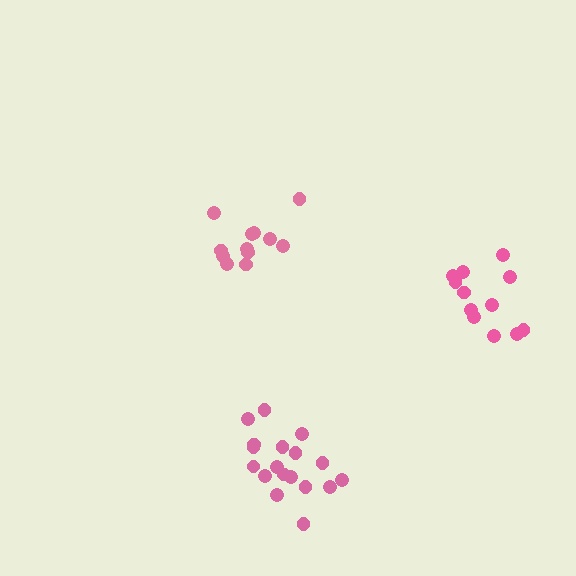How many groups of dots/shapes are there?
There are 3 groups.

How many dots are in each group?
Group 1: 12 dots, Group 2: 12 dots, Group 3: 18 dots (42 total).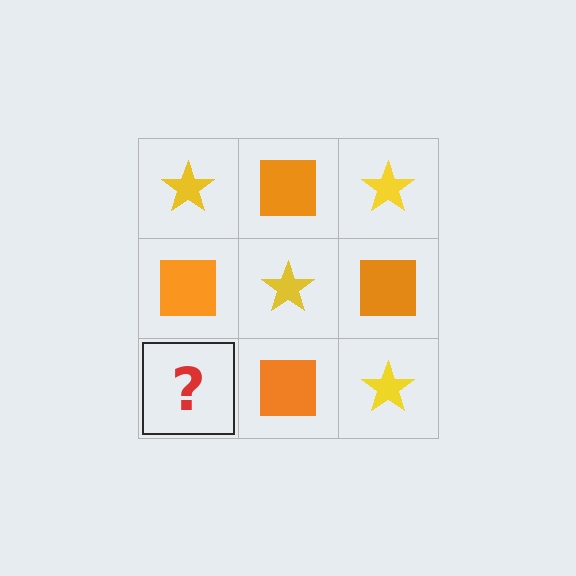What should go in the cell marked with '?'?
The missing cell should contain a yellow star.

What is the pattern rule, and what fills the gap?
The rule is that it alternates yellow star and orange square in a checkerboard pattern. The gap should be filled with a yellow star.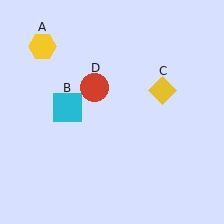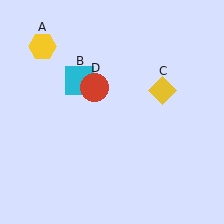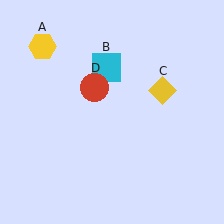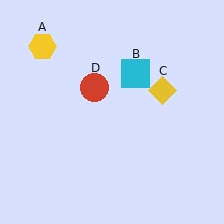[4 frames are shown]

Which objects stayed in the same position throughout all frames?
Yellow hexagon (object A) and yellow diamond (object C) and red circle (object D) remained stationary.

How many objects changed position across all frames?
1 object changed position: cyan square (object B).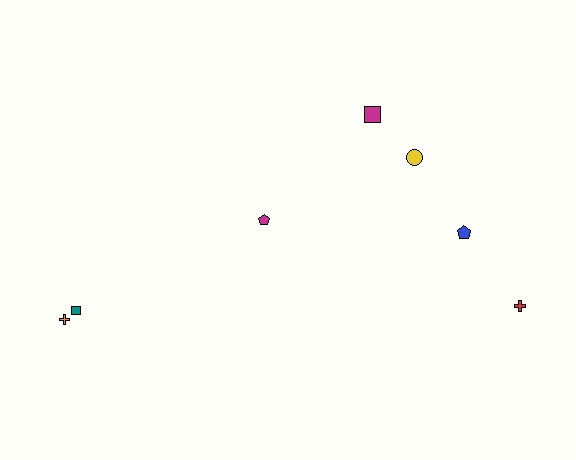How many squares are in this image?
There are 2 squares.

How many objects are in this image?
There are 7 objects.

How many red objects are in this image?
There is 1 red object.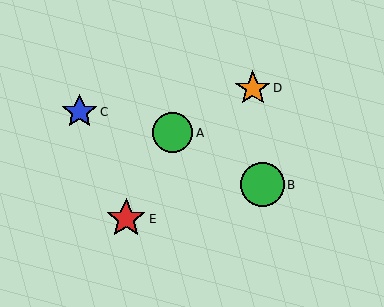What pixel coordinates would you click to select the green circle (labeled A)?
Click at (173, 133) to select the green circle A.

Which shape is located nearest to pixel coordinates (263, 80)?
The orange star (labeled D) at (253, 88) is nearest to that location.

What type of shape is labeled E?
Shape E is a red star.